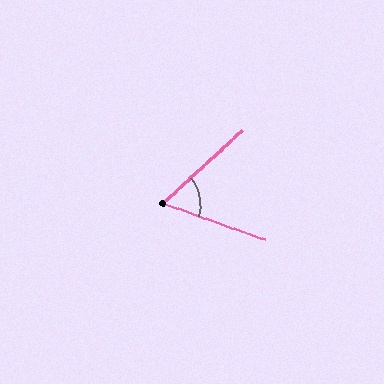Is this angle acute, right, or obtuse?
It is acute.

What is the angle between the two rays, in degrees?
Approximately 62 degrees.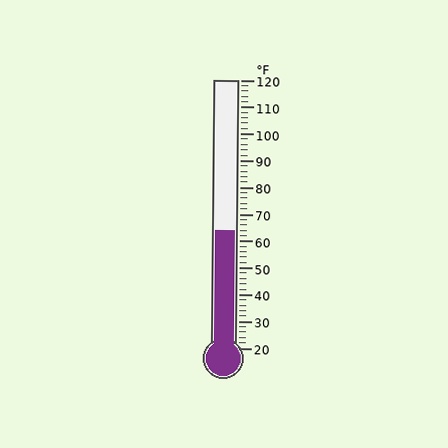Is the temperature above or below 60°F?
The temperature is above 60°F.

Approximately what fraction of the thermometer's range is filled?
The thermometer is filled to approximately 45% of its range.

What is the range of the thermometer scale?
The thermometer scale ranges from 20°F to 120°F.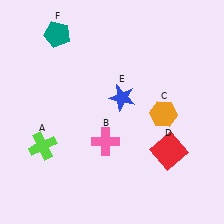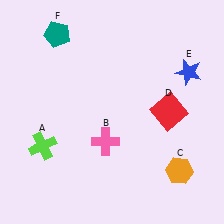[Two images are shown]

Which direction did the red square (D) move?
The red square (D) moved up.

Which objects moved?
The objects that moved are: the orange hexagon (C), the red square (D), the blue star (E).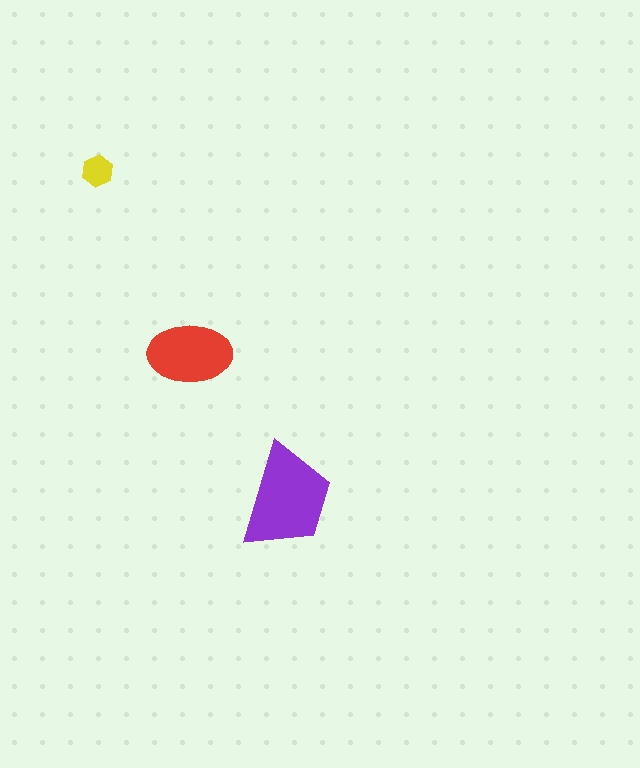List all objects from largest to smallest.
The purple trapezoid, the red ellipse, the yellow hexagon.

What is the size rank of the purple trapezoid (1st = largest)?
1st.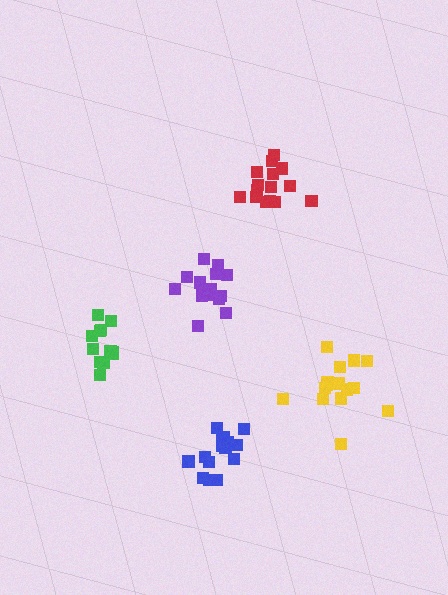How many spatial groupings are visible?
There are 5 spatial groupings.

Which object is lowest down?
The blue cluster is bottommost.